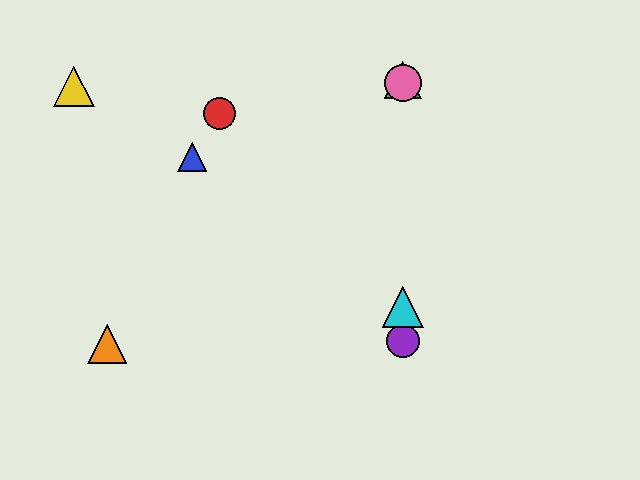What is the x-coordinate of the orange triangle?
The orange triangle is at x≈107.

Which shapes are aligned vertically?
The green triangle, the purple circle, the cyan triangle, the pink circle are aligned vertically.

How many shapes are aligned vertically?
4 shapes (the green triangle, the purple circle, the cyan triangle, the pink circle) are aligned vertically.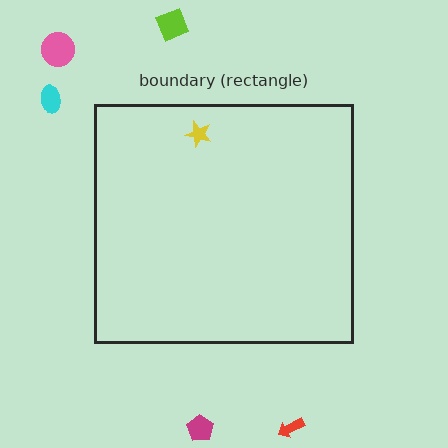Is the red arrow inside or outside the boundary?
Outside.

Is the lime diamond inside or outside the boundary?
Outside.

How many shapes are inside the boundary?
1 inside, 5 outside.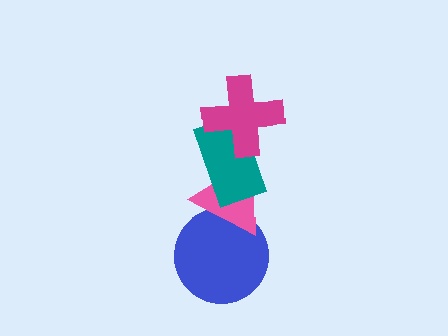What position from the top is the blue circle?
The blue circle is 4th from the top.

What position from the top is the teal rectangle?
The teal rectangle is 2nd from the top.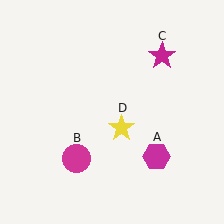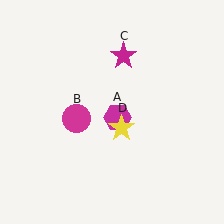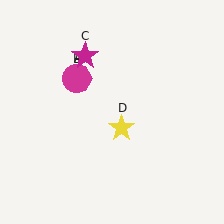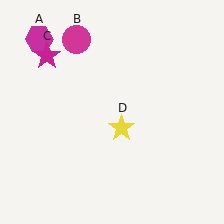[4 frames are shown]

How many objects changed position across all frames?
3 objects changed position: magenta hexagon (object A), magenta circle (object B), magenta star (object C).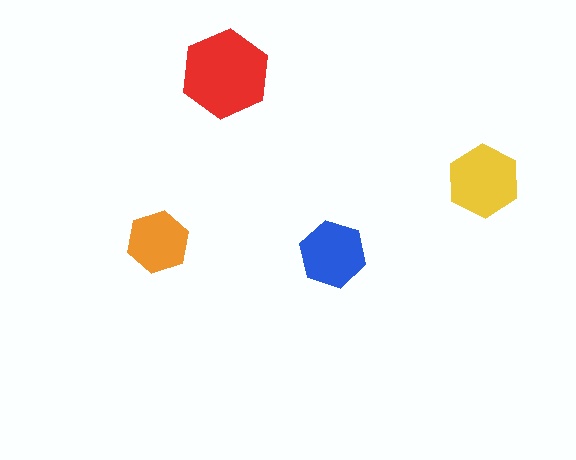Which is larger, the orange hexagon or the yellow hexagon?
The yellow one.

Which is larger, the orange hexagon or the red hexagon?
The red one.